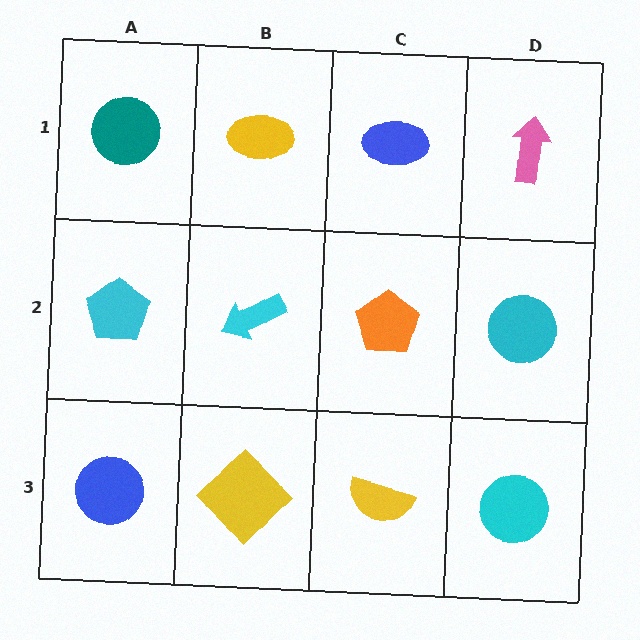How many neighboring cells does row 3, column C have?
3.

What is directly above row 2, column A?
A teal circle.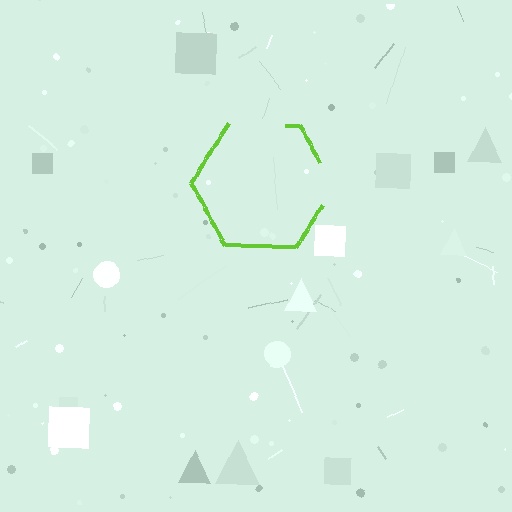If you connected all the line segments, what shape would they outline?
They would outline a hexagon.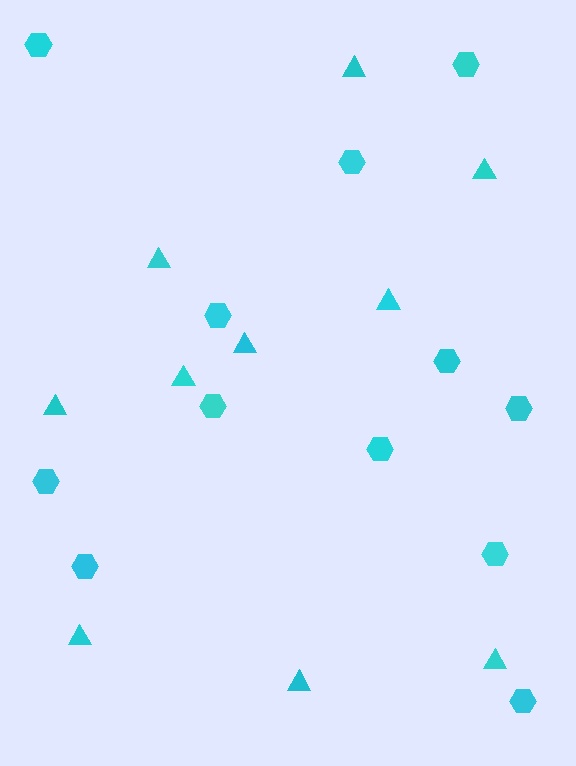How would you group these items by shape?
There are 2 groups: one group of triangles (10) and one group of hexagons (12).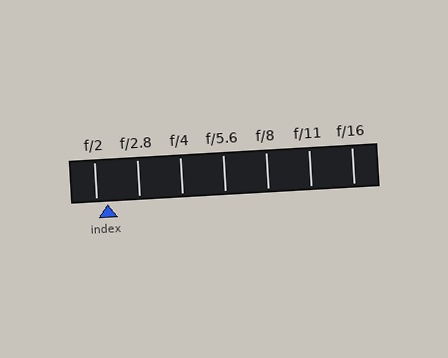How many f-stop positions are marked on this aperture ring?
There are 7 f-stop positions marked.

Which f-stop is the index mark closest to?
The index mark is closest to f/2.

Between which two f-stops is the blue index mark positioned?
The index mark is between f/2 and f/2.8.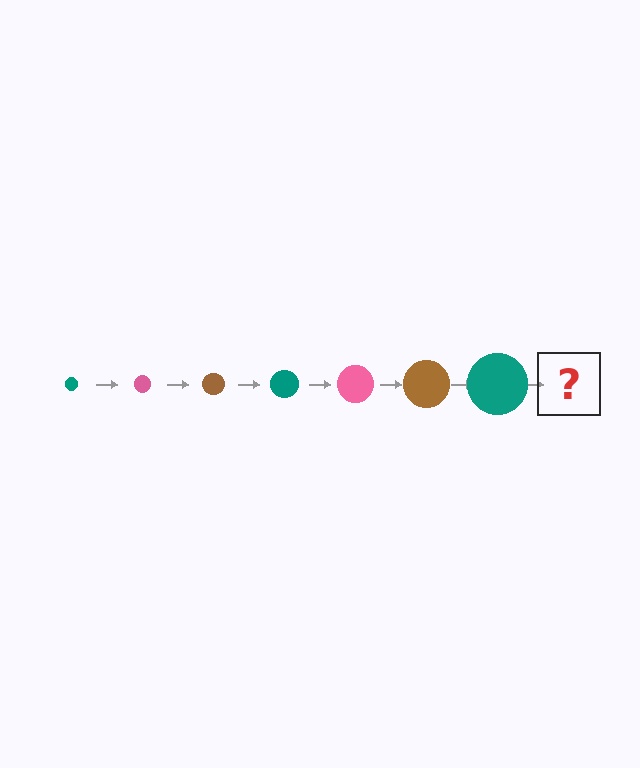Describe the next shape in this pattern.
It should be a pink circle, larger than the previous one.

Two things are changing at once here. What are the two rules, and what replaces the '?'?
The two rules are that the circle grows larger each step and the color cycles through teal, pink, and brown. The '?' should be a pink circle, larger than the previous one.